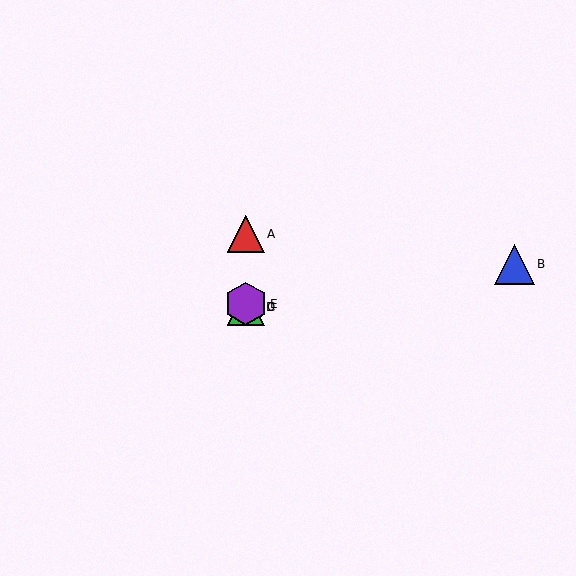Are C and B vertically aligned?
No, C is at x≈246 and B is at x≈515.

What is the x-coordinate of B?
Object B is at x≈515.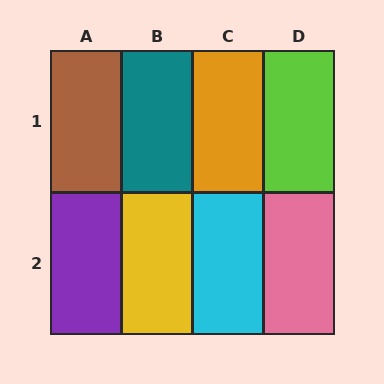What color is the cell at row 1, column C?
Orange.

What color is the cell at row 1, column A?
Brown.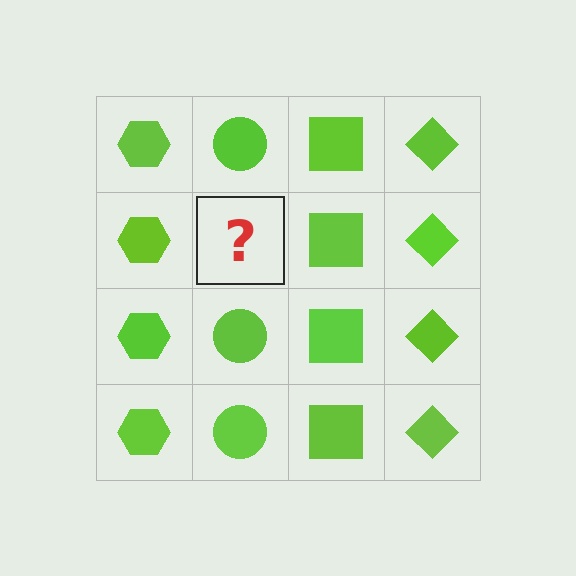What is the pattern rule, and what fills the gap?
The rule is that each column has a consistent shape. The gap should be filled with a lime circle.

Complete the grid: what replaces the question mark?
The question mark should be replaced with a lime circle.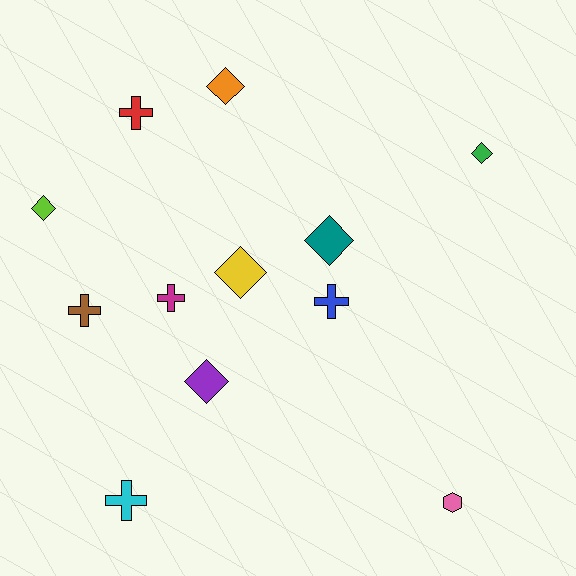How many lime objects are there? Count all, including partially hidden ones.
There is 1 lime object.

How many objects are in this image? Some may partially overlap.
There are 12 objects.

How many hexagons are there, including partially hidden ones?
There is 1 hexagon.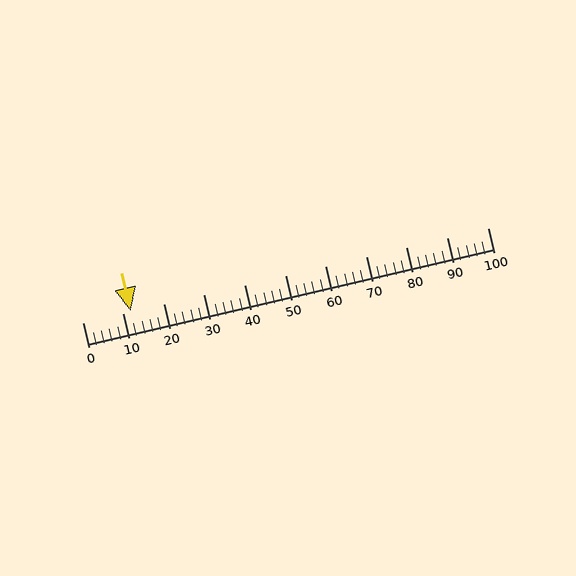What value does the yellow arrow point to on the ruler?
The yellow arrow points to approximately 12.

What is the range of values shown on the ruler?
The ruler shows values from 0 to 100.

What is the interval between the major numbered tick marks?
The major tick marks are spaced 10 units apart.